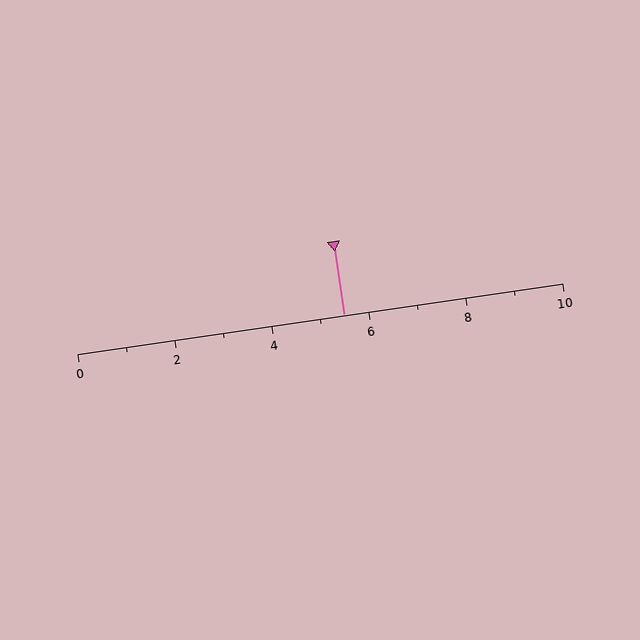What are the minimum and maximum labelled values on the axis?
The axis runs from 0 to 10.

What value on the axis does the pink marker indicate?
The marker indicates approximately 5.5.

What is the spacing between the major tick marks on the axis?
The major ticks are spaced 2 apart.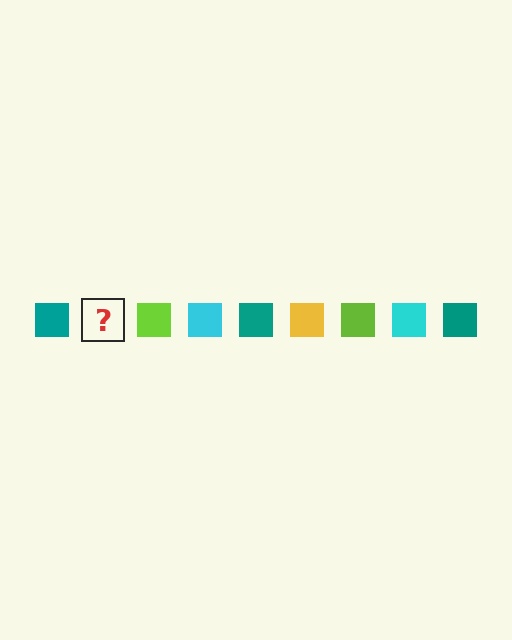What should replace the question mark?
The question mark should be replaced with a yellow square.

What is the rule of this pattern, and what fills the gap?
The rule is that the pattern cycles through teal, yellow, lime, cyan squares. The gap should be filled with a yellow square.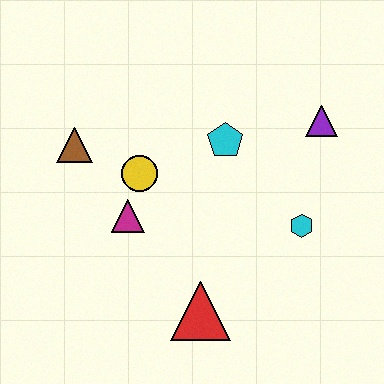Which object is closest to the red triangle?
The magenta triangle is closest to the red triangle.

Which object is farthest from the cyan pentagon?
The red triangle is farthest from the cyan pentagon.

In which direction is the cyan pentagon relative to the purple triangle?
The cyan pentagon is to the left of the purple triangle.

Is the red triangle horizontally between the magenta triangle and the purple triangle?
Yes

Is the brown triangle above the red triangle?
Yes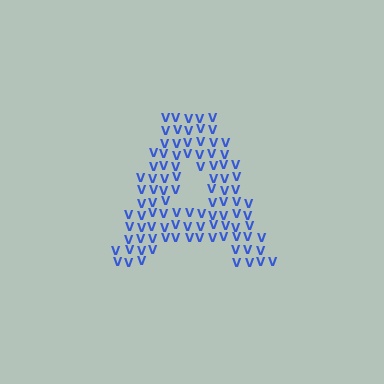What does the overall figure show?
The overall figure shows the letter A.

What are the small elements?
The small elements are letter V's.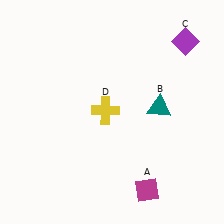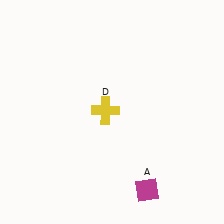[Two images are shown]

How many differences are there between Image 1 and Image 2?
There are 2 differences between the two images.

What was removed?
The teal triangle (B), the purple diamond (C) were removed in Image 2.